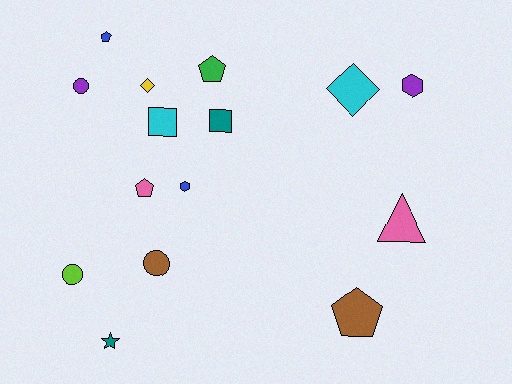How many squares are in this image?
There are 2 squares.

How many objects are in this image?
There are 15 objects.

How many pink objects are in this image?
There are 2 pink objects.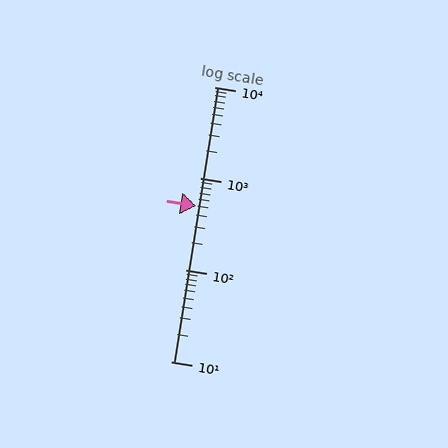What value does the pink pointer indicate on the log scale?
The pointer indicates approximately 500.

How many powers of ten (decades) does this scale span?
The scale spans 3 decades, from 10 to 10000.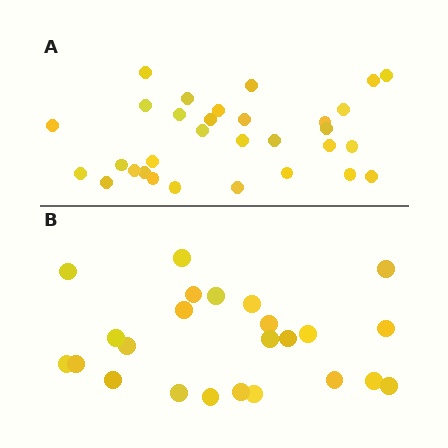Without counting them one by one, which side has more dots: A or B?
Region A (the top region) has more dots.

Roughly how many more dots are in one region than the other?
Region A has roughly 8 or so more dots than region B.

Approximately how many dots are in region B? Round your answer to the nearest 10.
About 20 dots. (The exact count is 24, which rounds to 20.)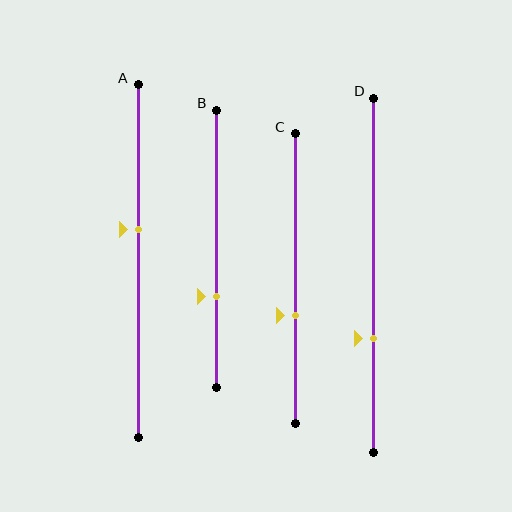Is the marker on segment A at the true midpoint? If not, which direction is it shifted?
No, the marker on segment A is shifted upward by about 9% of the segment length.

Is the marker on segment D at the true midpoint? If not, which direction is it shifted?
No, the marker on segment D is shifted downward by about 18% of the segment length.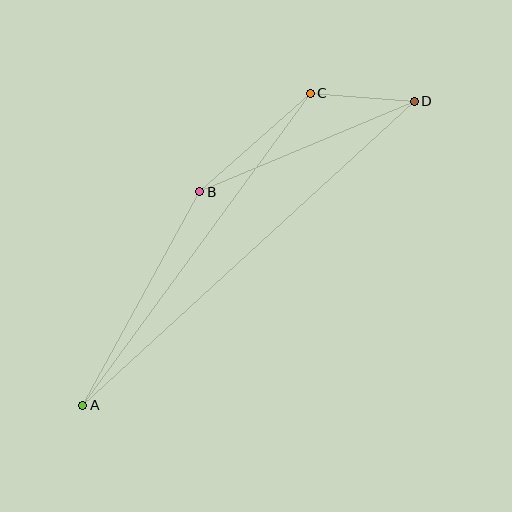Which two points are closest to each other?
Points C and D are closest to each other.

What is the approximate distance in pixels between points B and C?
The distance between B and C is approximately 148 pixels.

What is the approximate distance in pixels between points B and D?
The distance between B and D is approximately 233 pixels.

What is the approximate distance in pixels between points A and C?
The distance between A and C is approximately 386 pixels.